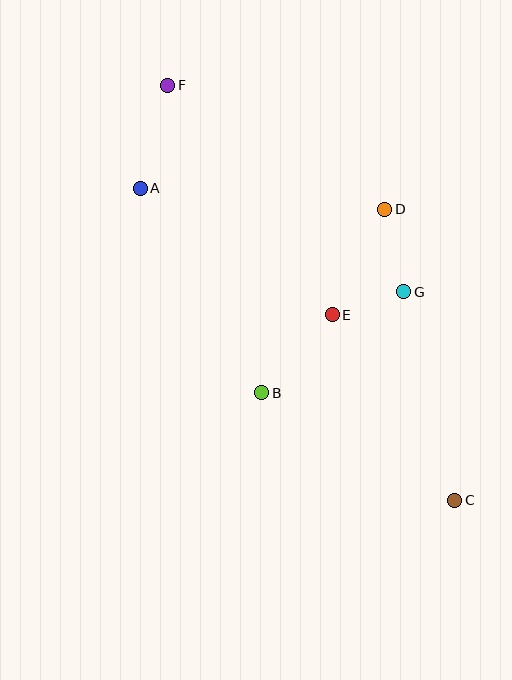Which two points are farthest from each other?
Points C and F are farthest from each other.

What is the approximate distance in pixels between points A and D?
The distance between A and D is approximately 245 pixels.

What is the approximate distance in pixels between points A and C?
The distance between A and C is approximately 443 pixels.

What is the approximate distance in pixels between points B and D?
The distance between B and D is approximately 221 pixels.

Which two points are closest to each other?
Points E and G are closest to each other.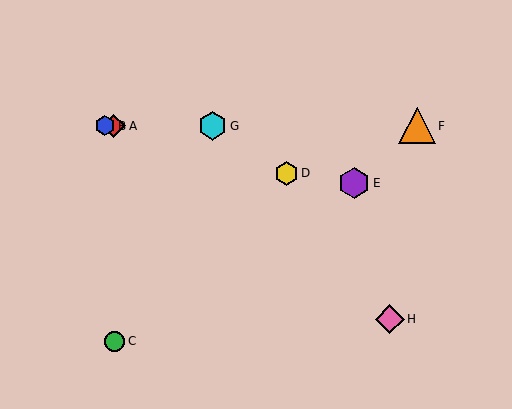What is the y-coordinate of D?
Object D is at y≈173.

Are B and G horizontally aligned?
Yes, both are at y≈126.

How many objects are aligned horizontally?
4 objects (A, B, F, G) are aligned horizontally.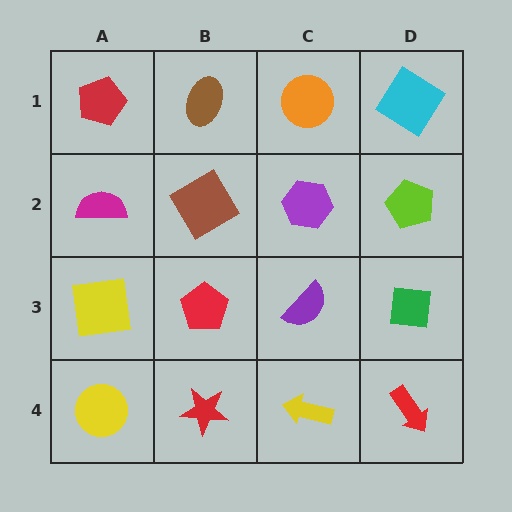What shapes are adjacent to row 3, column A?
A magenta semicircle (row 2, column A), a yellow circle (row 4, column A), a red pentagon (row 3, column B).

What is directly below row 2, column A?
A yellow square.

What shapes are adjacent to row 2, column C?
An orange circle (row 1, column C), a purple semicircle (row 3, column C), a brown diamond (row 2, column B), a lime pentagon (row 2, column D).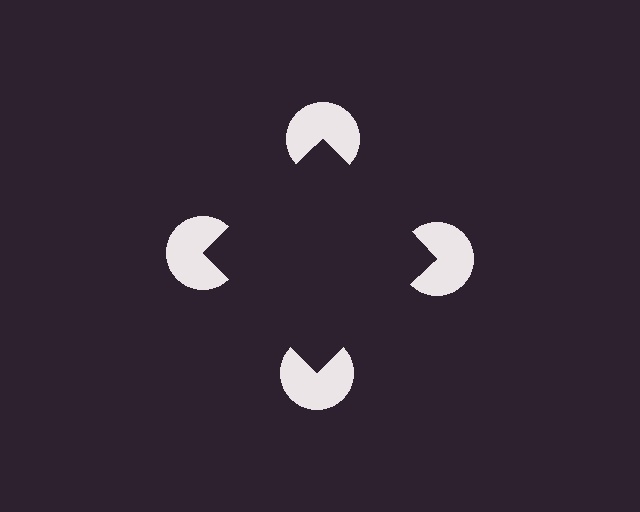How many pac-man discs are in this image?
There are 4 — one at each vertex of the illusory square.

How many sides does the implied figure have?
4 sides.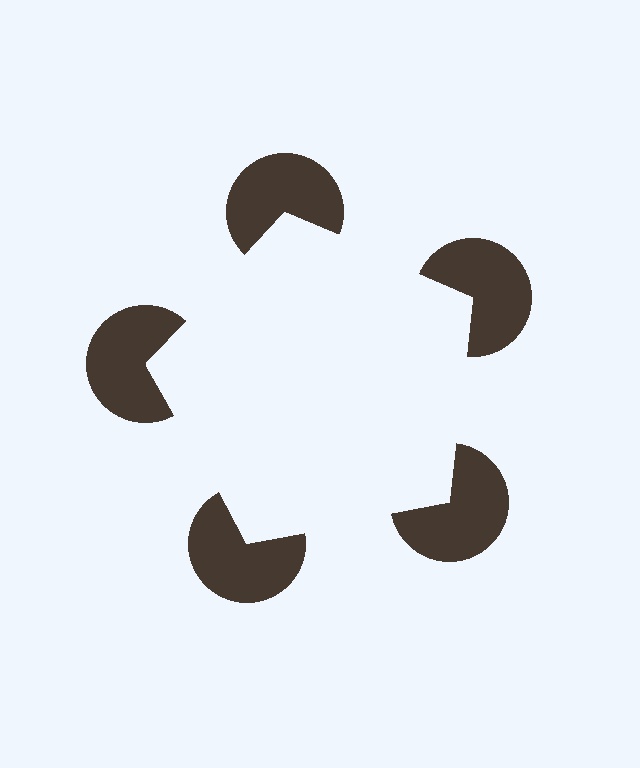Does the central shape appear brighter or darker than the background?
It typically appears slightly brighter than the background, even though no actual brightness change is drawn.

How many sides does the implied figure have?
5 sides.